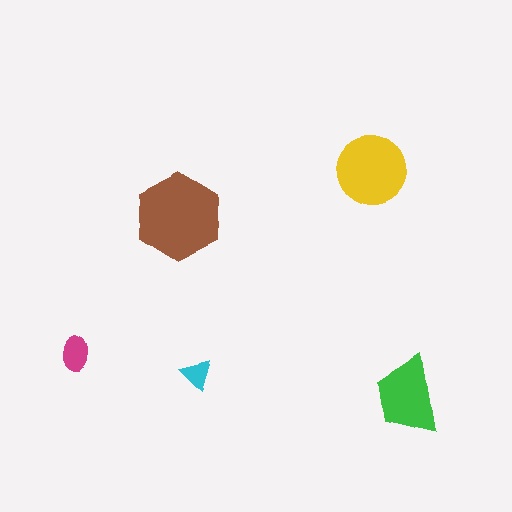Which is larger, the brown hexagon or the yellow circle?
The brown hexagon.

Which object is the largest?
The brown hexagon.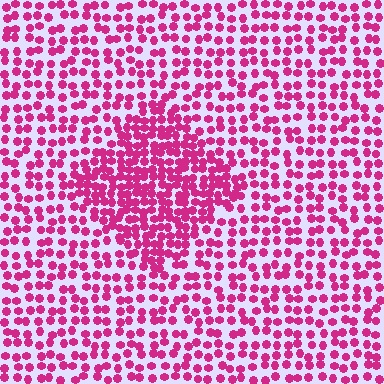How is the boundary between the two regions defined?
The boundary is defined by a change in element density (approximately 1.9x ratio). All elements are the same color, size, and shape.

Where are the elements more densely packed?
The elements are more densely packed inside the diamond boundary.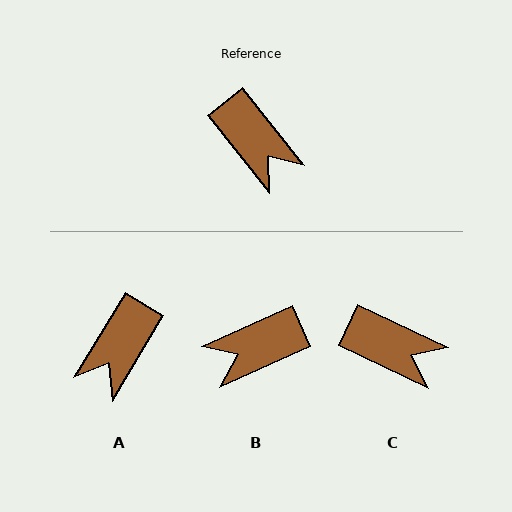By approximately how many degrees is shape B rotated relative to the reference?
Approximately 104 degrees clockwise.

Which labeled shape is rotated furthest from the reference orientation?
B, about 104 degrees away.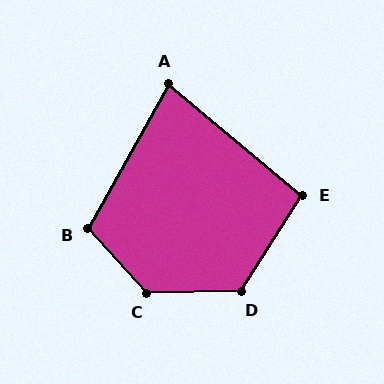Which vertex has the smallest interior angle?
A, at approximately 79 degrees.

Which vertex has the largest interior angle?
C, at approximately 131 degrees.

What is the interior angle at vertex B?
Approximately 108 degrees (obtuse).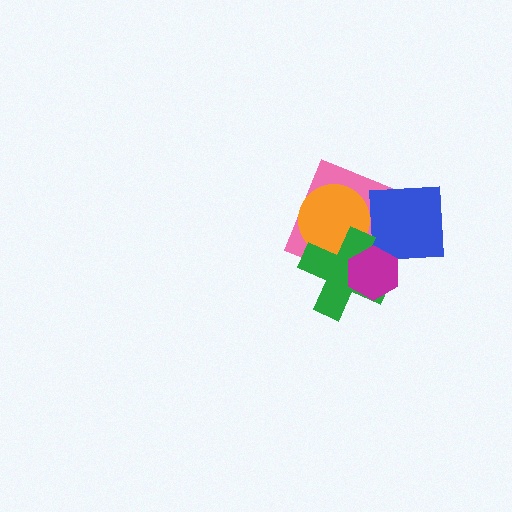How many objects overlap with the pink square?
4 objects overlap with the pink square.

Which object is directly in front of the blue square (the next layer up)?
The green cross is directly in front of the blue square.